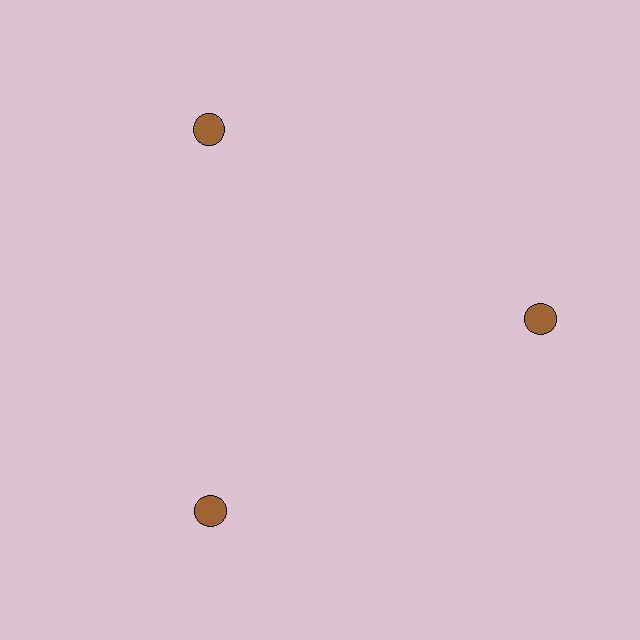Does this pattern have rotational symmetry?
Yes, this pattern has 3-fold rotational symmetry. It looks the same after rotating 120 degrees around the center.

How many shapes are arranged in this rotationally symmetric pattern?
There are 3 shapes, arranged in 3 groups of 1.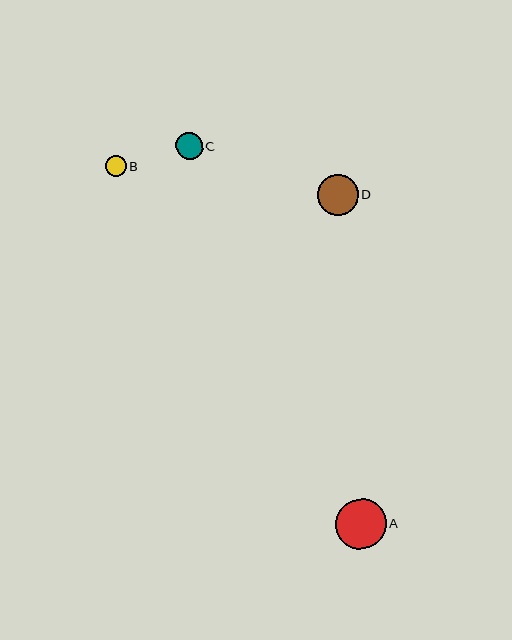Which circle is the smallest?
Circle B is the smallest with a size of approximately 21 pixels.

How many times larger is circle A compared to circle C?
Circle A is approximately 1.9 times the size of circle C.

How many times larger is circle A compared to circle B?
Circle A is approximately 2.4 times the size of circle B.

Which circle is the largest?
Circle A is the largest with a size of approximately 51 pixels.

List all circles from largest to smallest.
From largest to smallest: A, D, C, B.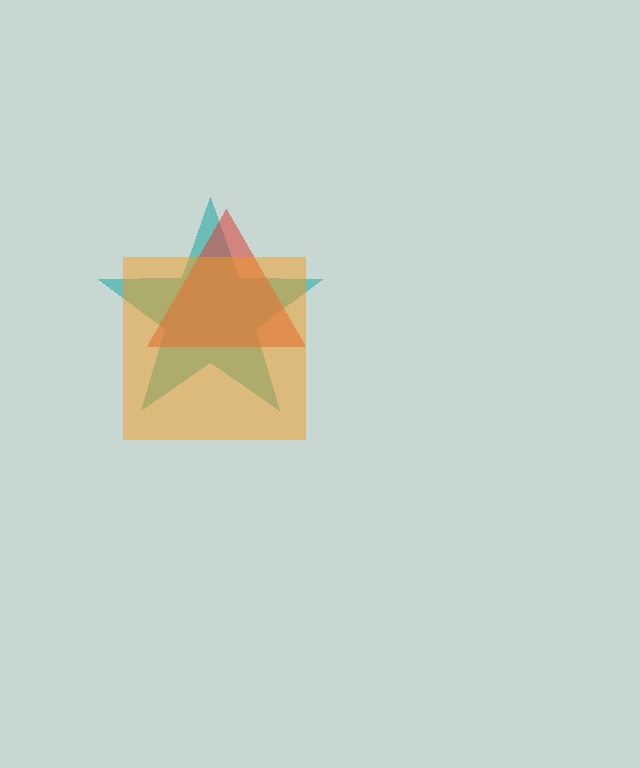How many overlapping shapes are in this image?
There are 3 overlapping shapes in the image.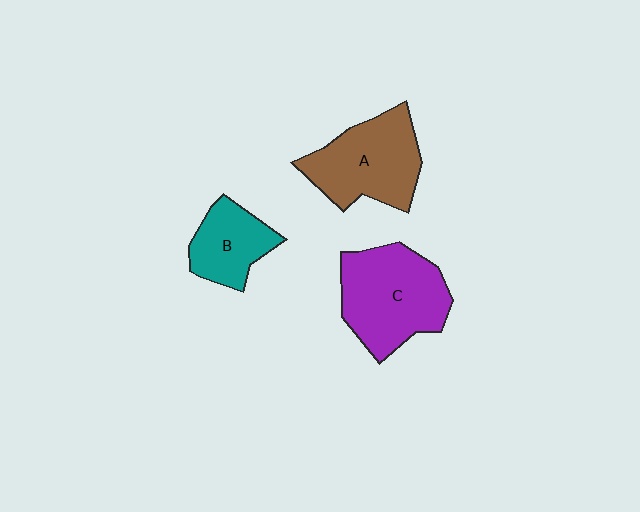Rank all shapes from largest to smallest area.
From largest to smallest: C (purple), A (brown), B (teal).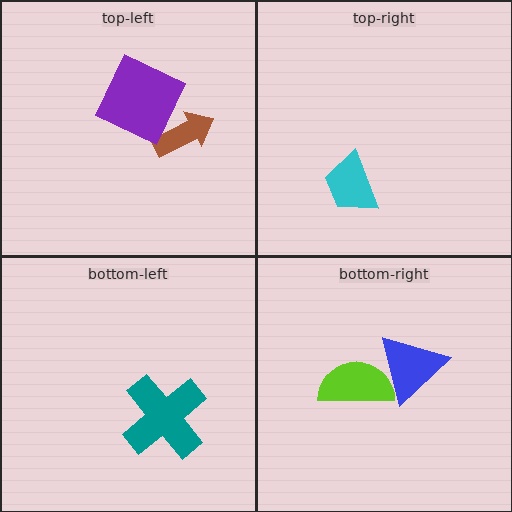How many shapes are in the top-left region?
2.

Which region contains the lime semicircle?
The bottom-right region.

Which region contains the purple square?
The top-left region.